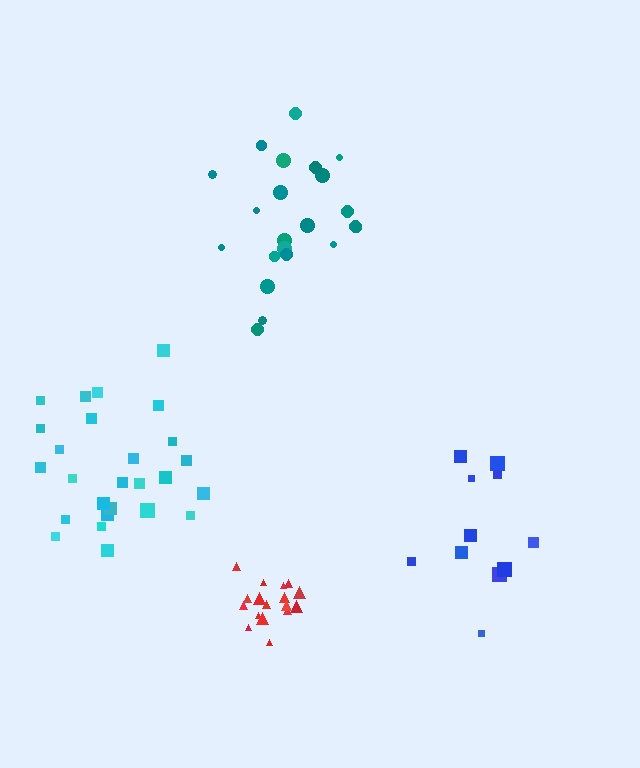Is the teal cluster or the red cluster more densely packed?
Red.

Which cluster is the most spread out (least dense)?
Blue.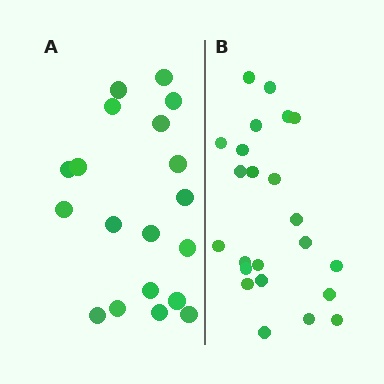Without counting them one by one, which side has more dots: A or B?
Region B (the right region) has more dots.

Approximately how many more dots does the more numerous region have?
Region B has about 4 more dots than region A.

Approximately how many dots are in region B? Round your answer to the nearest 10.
About 20 dots. (The exact count is 23, which rounds to 20.)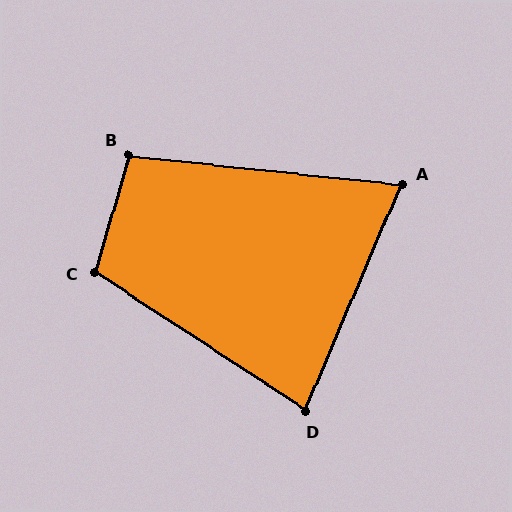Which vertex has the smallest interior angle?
A, at approximately 73 degrees.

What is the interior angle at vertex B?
Approximately 100 degrees (obtuse).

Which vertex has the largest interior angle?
C, at approximately 107 degrees.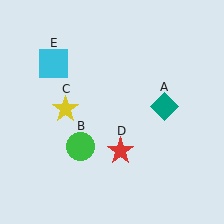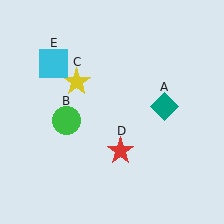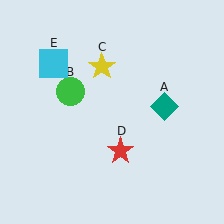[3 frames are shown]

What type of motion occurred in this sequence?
The green circle (object B), yellow star (object C) rotated clockwise around the center of the scene.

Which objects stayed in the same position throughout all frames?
Teal diamond (object A) and red star (object D) and cyan square (object E) remained stationary.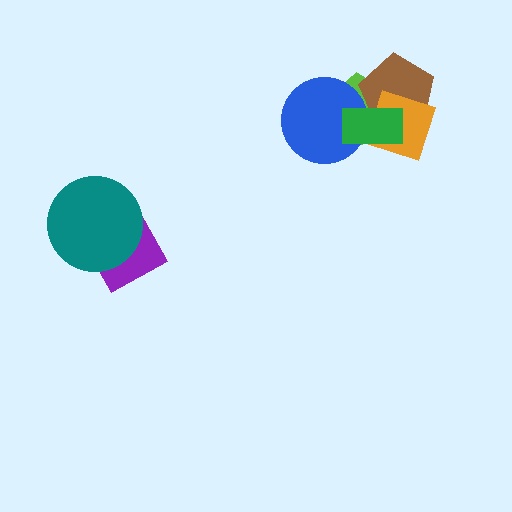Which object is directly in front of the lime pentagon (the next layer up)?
The brown pentagon is directly in front of the lime pentagon.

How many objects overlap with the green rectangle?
4 objects overlap with the green rectangle.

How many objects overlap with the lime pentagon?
4 objects overlap with the lime pentagon.